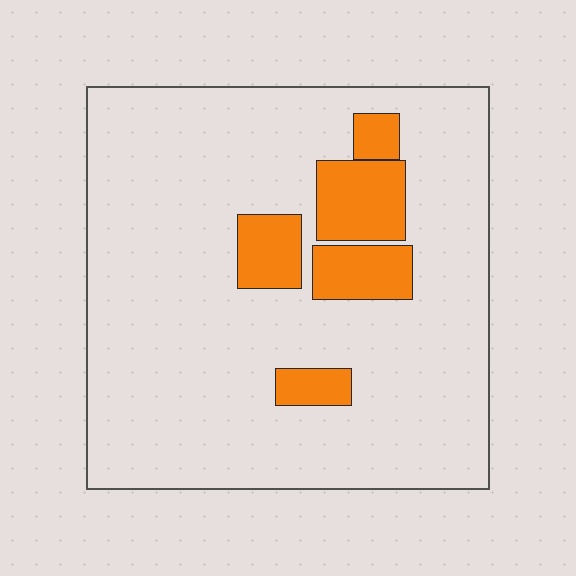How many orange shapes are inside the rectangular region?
5.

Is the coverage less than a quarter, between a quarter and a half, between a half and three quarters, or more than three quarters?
Less than a quarter.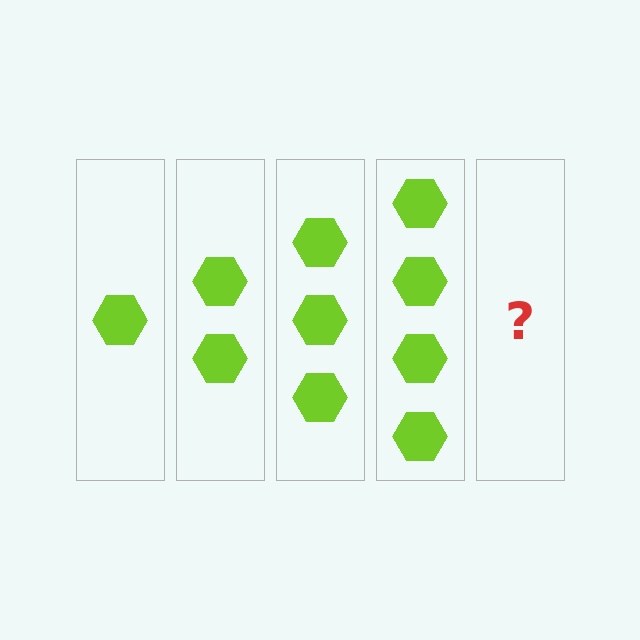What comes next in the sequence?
The next element should be 5 hexagons.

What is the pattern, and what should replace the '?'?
The pattern is that each step adds one more hexagon. The '?' should be 5 hexagons.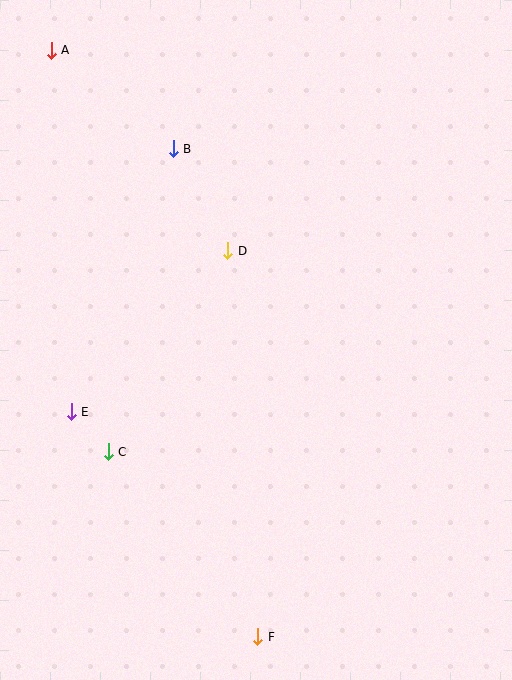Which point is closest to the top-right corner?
Point B is closest to the top-right corner.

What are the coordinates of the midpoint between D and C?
The midpoint between D and C is at (168, 351).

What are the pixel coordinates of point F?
Point F is at (258, 637).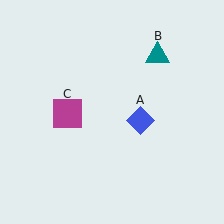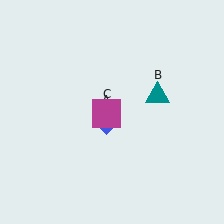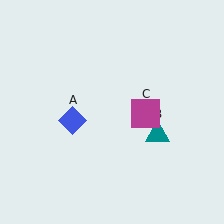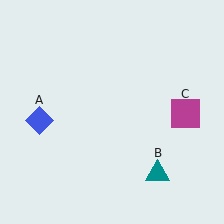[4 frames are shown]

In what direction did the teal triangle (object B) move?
The teal triangle (object B) moved down.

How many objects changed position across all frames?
3 objects changed position: blue diamond (object A), teal triangle (object B), magenta square (object C).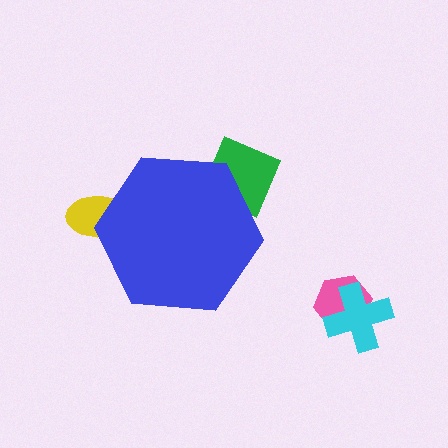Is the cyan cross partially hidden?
No, the cyan cross is fully visible.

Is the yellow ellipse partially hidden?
Yes, the yellow ellipse is partially hidden behind the blue hexagon.